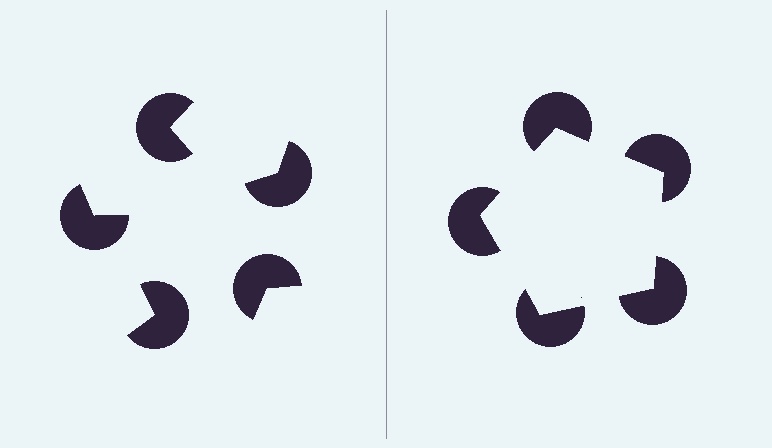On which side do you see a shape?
An illusory pentagon appears on the right side. On the left side the wedge cuts are rotated, so no coherent shape forms.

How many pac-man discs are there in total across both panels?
10 — 5 on each side.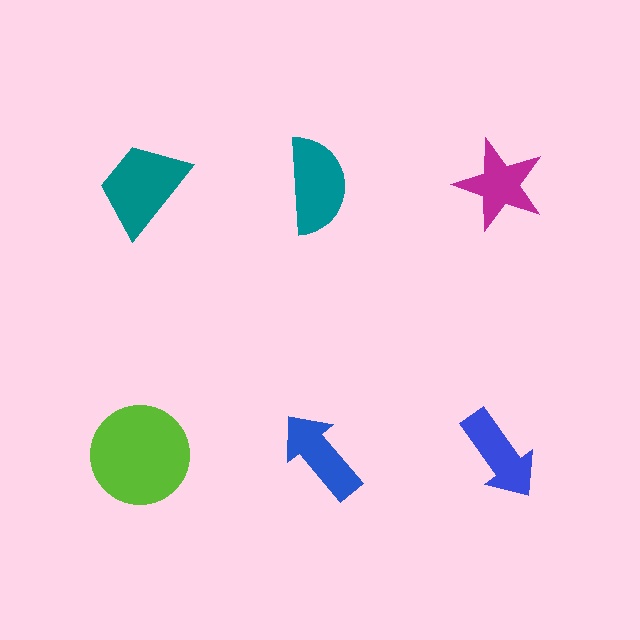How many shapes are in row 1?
3 shapes.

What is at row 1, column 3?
A magenta star.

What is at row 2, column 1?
A lime circle.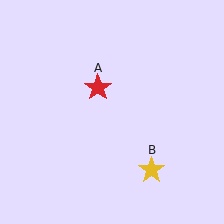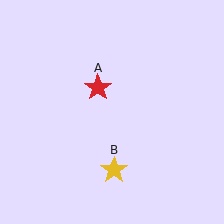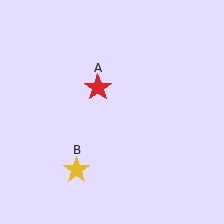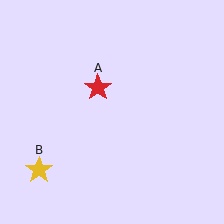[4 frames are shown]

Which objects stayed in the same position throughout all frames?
Red star (object A) remained stationary.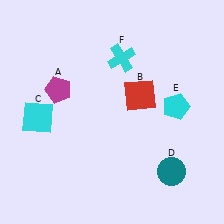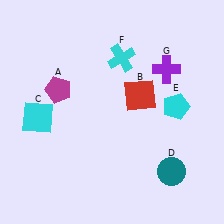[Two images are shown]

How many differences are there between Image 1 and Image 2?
There is 1 difference between the two images.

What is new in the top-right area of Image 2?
A purple cross (G) was added in the top-right area of Image 2.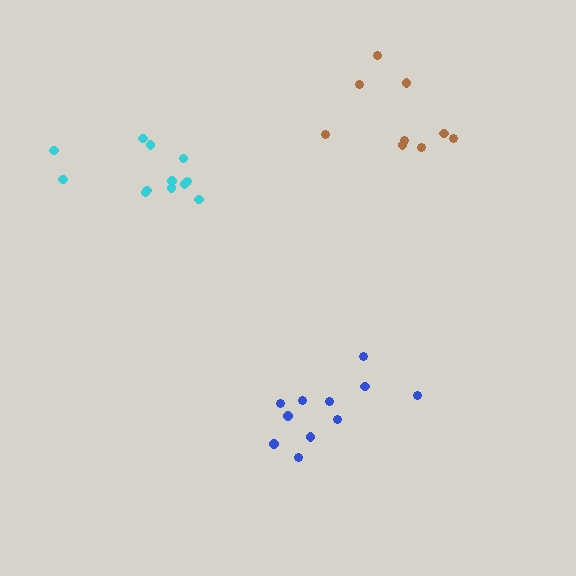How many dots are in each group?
Group 1: 11 dots, Group 2: 9 dots, Group 3: 12 dots (32 total).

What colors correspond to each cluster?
The clusters are colored: blue, brown, cyan.